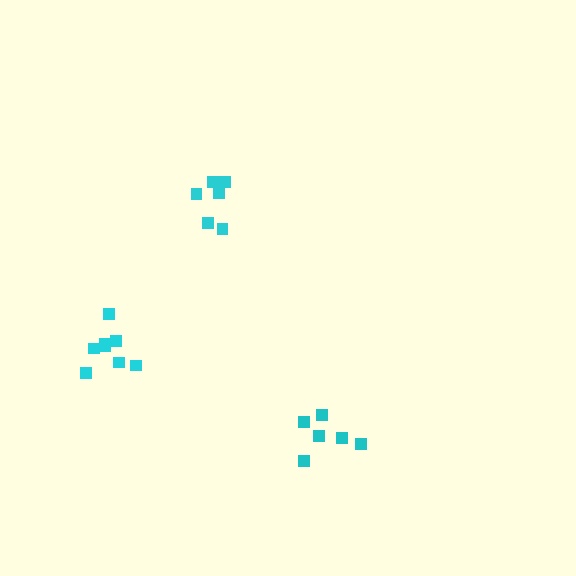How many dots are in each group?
Group 1: 8 dots, Group 2: 6 dots, Group 3: 6 dots (20 total).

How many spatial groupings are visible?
There are 3 spatial groupings.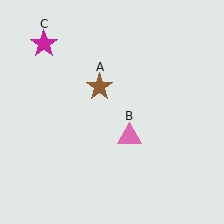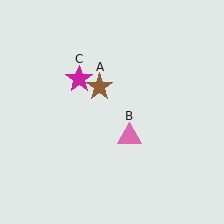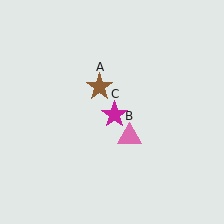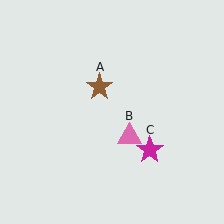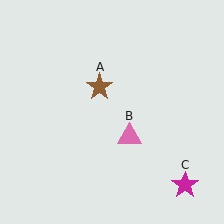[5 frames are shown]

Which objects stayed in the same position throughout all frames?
Brown star (object A) and pink triangle (object B) remained stationary.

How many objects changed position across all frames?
1 object changed position: magenta star (object C).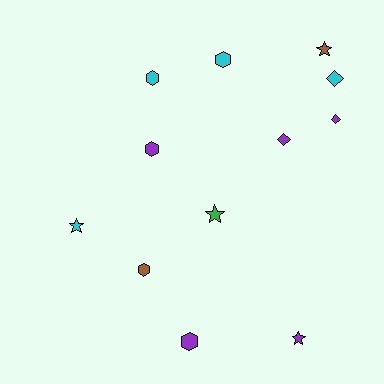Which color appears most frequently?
Purple, with 5 objects.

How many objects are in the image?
There are 12 objects.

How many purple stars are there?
There is 1 purple star.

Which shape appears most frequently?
Hexagon, with 5 objects.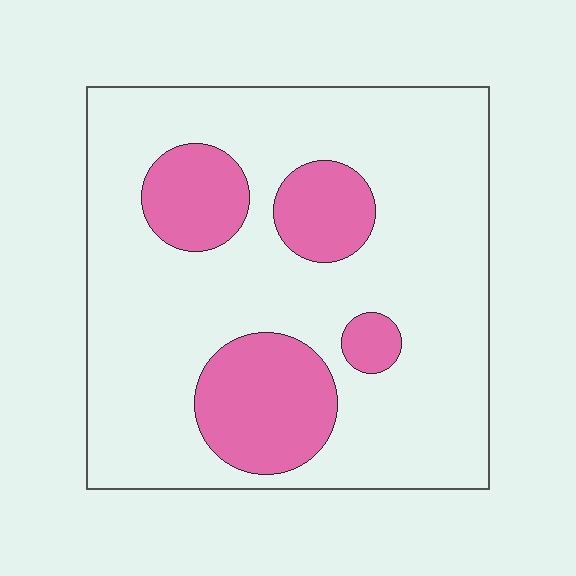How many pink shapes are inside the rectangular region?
4.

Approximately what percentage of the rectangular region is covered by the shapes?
Approximately 25%.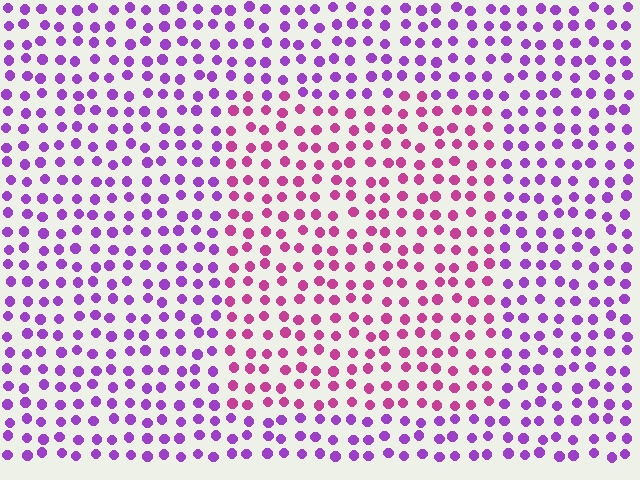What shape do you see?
I see a rectangle.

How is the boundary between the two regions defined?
The boundary is defined purely by a slight shift in hue (about 40 degrees). Spacing, size, and orientation are identical on both sides.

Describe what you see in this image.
The image is filled with small purple elements in a uniform arrangement. A rectangle-shaped region is visible where the elements are tinted to a slightly different hue, forming a subtle color boundary.